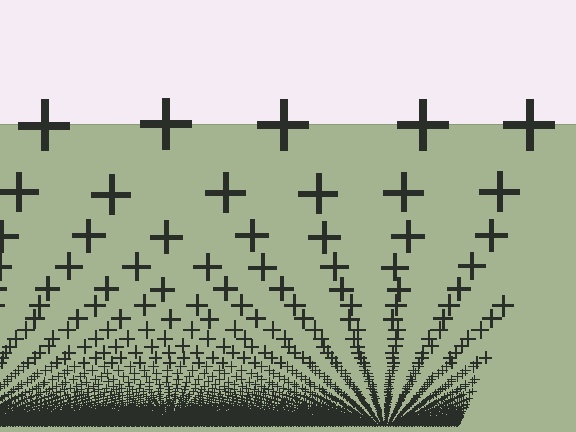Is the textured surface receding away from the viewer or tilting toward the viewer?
The surface appears to tilt toward the viewer. Texture elements get larger and sparser toward the top.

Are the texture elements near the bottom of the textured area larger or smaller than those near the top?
Smaller. The gradient is inverted — elements near the bottom are smaller and denser.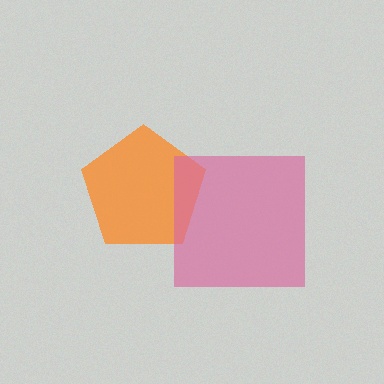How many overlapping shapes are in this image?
There are 2 overlapping shapes in the image.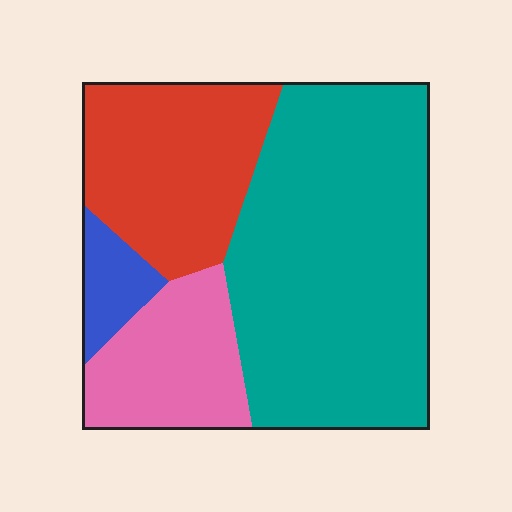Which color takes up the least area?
Blue, at roughly 5%.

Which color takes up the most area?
Teal, at roughly 55%.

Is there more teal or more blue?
Teal.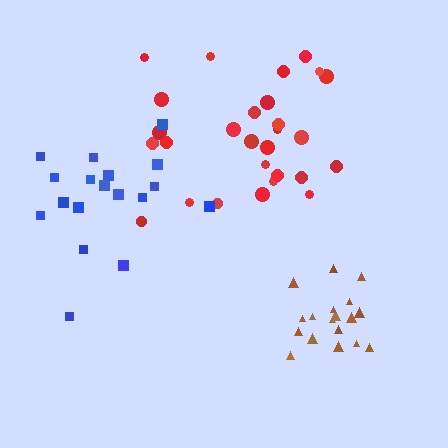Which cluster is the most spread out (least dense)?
Blue.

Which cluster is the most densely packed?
Brown.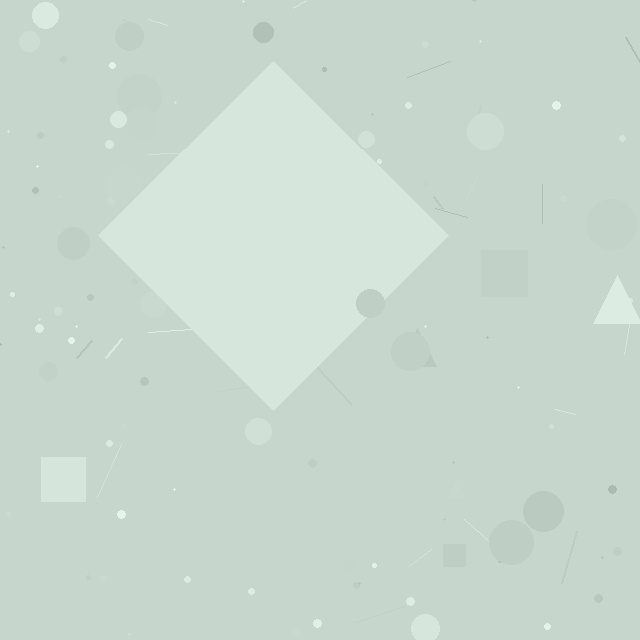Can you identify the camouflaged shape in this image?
The camouflaged shape is a diamond.